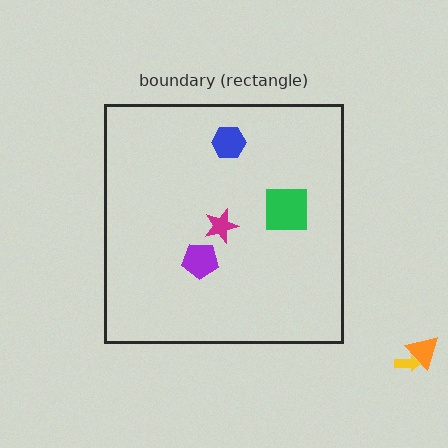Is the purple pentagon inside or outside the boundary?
Inside.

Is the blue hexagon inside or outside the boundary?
Inside.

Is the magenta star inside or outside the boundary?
Inside.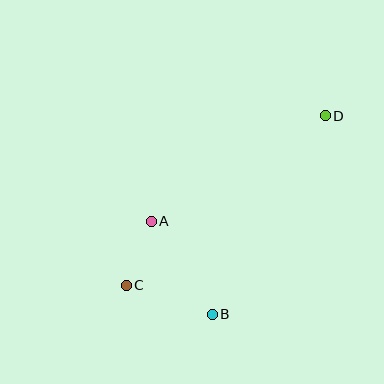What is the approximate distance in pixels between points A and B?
The distance between A and B is approximately 111 pixels.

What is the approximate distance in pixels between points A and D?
The distance between A and D is approximately 204 pixels.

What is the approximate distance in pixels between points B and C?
The distance between B and C is approximately 90 pixels.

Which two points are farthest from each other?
Points C and D are farthest from each other.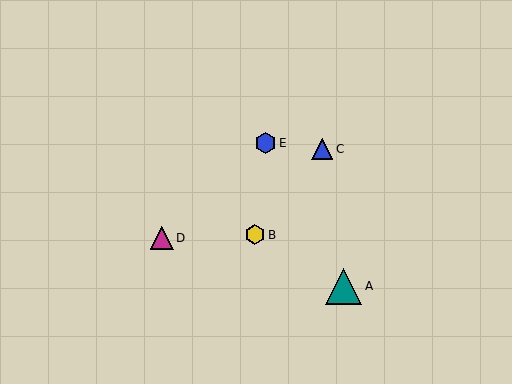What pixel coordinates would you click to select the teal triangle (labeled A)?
Click at (344, 286) to select the teal triangle A.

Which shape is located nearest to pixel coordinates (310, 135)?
The blue triangle (labeled C) at (322, 149) is nearest to that location.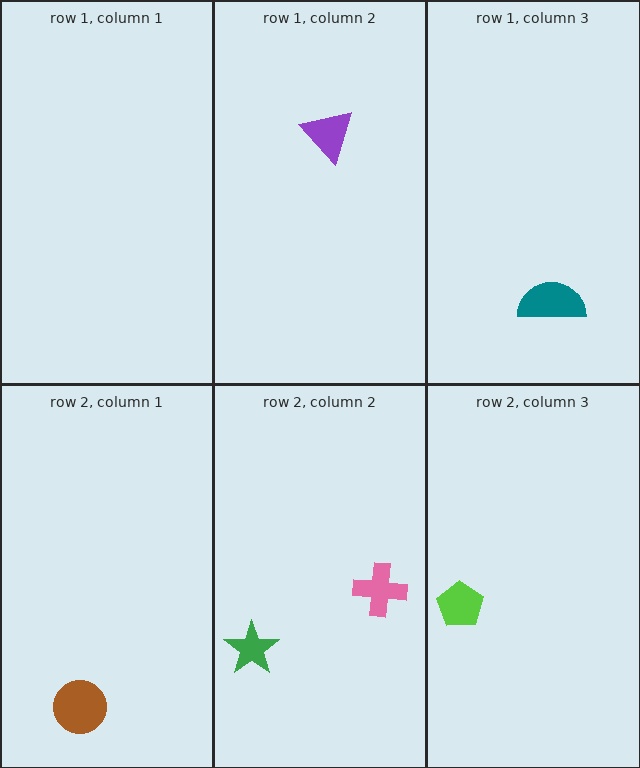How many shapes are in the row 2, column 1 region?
1.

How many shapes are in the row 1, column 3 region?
1.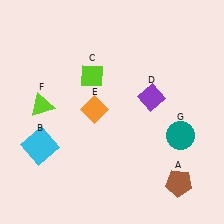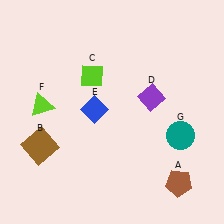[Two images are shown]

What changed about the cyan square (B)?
In Image 1, B is cyan. In Image 2, it changed to brown.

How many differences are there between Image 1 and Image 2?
There are 2 differences between the two images.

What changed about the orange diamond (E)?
In Image 1, E is orange. In Image 2, it changed to blue.